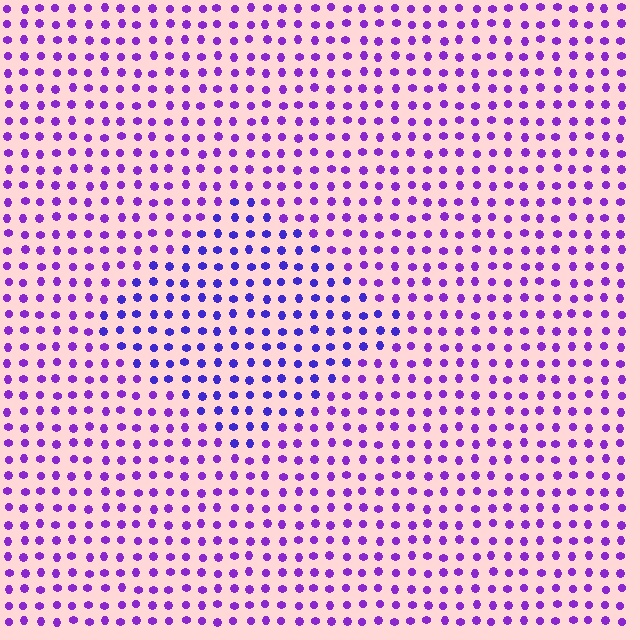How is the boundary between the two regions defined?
The boundary is defined purely by a slight shift in hue (about 27 degrees). Spacing, size, and orientation are identical on both sides.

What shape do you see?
I see a diamond.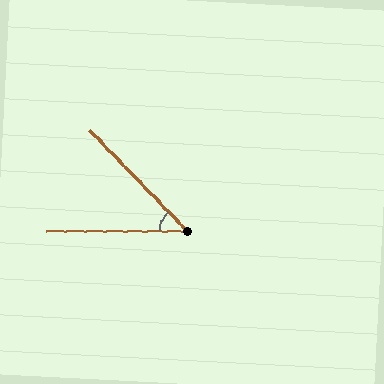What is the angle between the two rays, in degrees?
Approximately 45 degrees.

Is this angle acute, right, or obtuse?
It is acute.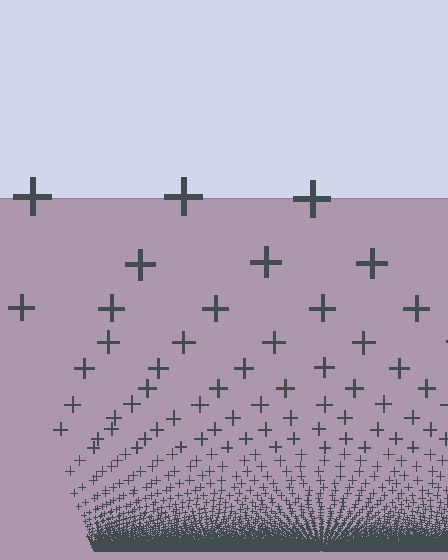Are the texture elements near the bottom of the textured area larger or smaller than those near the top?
Smaller. The gradient is inverted — elements near the bottom are smaller and denser.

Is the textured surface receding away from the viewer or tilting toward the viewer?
The surface appears to tilt toward the viewer. Texture elements get larger and sparser toward the top.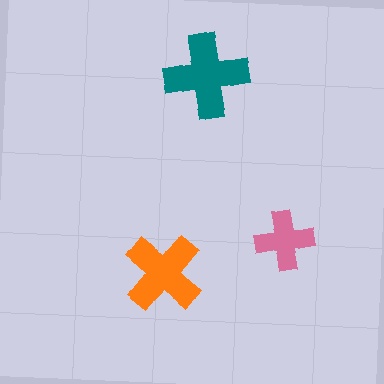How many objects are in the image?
There are 3 objects in the image.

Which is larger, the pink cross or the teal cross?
The teal one.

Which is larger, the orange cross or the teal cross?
The teal one.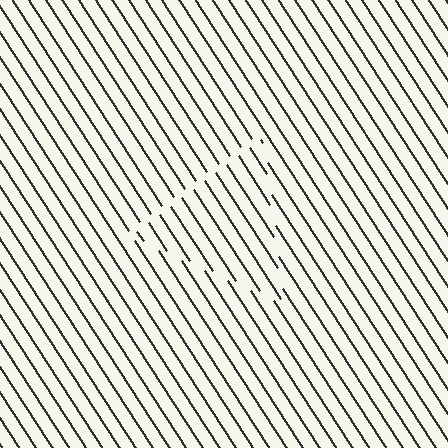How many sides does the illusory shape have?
3 sides — the line-ends trace a triangle.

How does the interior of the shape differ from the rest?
The interior of the shape contains the same grating, shifted by half a period — the contour is defined by the phase discontinuity where line-ends from the inner and outer gratings abut.